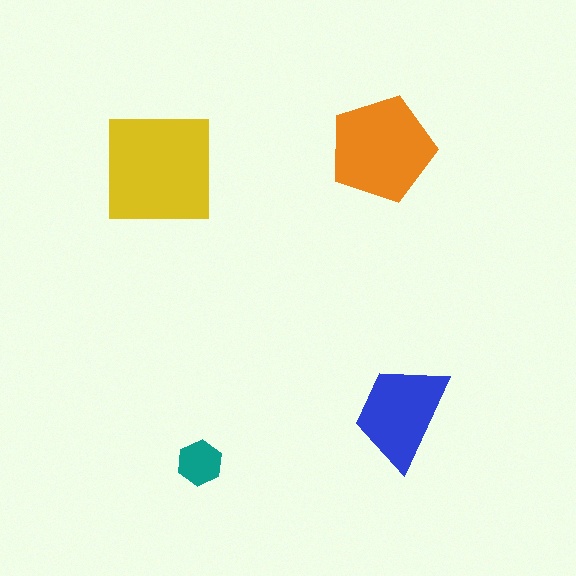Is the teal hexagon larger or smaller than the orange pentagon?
Smaller.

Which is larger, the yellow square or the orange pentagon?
The yellow square.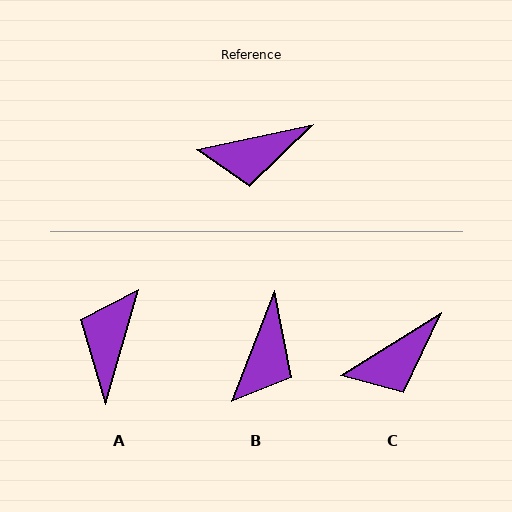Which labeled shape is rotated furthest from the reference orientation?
A, about 118 degrees away.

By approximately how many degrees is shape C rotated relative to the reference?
Approximately 20 degrees counter-clockwise.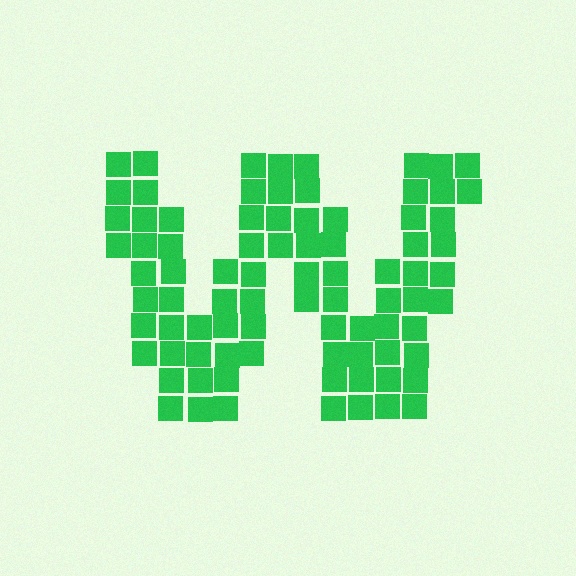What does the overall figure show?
The overall figure shows the letter W.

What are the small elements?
The small elements are squares.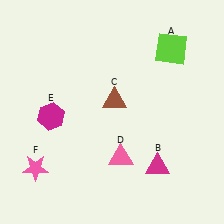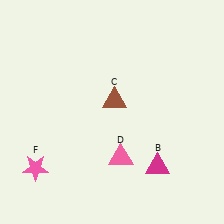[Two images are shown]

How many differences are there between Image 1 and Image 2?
There are 2 differences between the two images.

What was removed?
The lime square (A), the magenta hexagon (E) were removed in Image 2.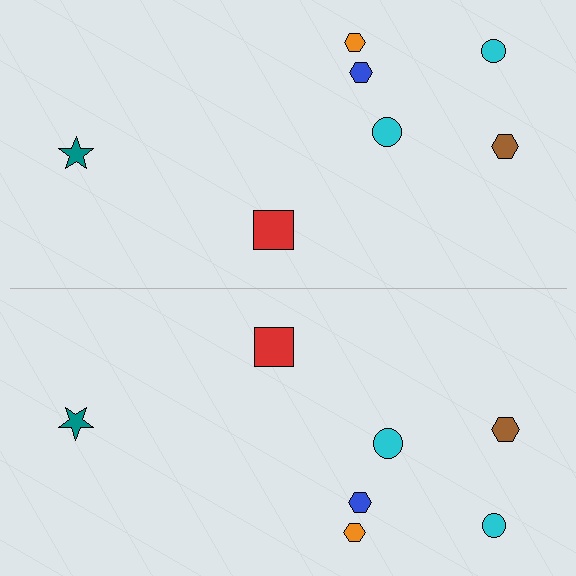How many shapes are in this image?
There are 14 shapes in this image.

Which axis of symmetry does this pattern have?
The pattern has a horizontal axis of symmetry running through the center of the image.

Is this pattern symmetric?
Yes, this pattern has bilateral (reflection) symmetry.